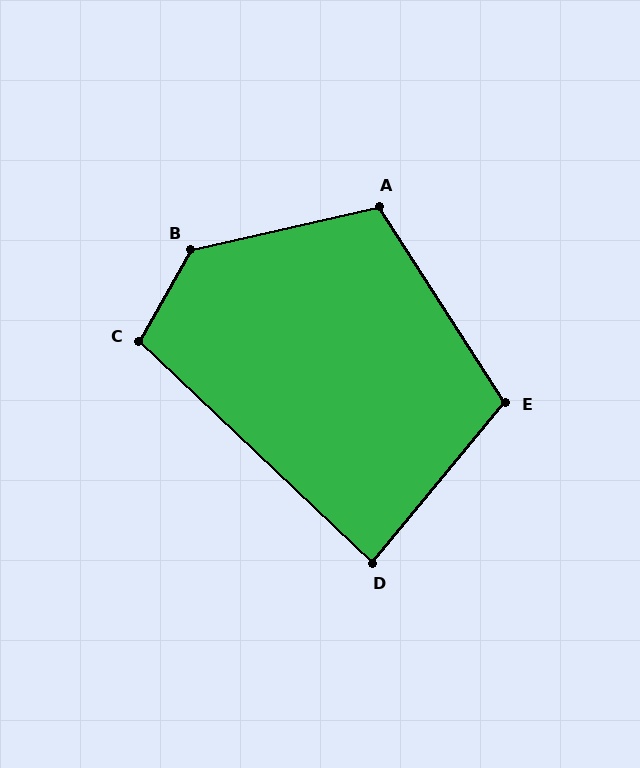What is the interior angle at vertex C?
Approximately 104 degrees (obtuse).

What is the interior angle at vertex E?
Approximately 107 degrees (obtuse).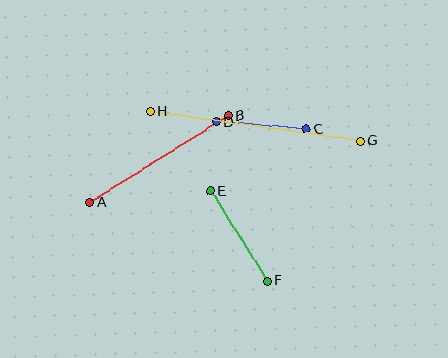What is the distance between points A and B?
The distance is approximately 164 pixels.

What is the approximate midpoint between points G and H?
The midpoint is at approximately (255, 126) pixels.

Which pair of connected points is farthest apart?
Points G and H are farthest apart.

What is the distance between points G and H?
The distance is approximately 212 pixels.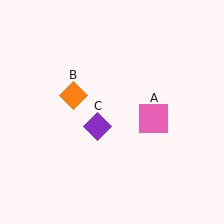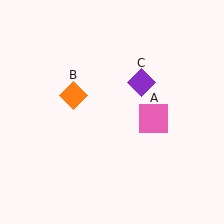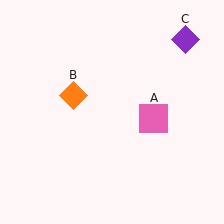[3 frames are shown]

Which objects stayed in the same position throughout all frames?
Pink square (object A) and orange diamond (object B) remained stationary.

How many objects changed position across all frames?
1 object changed position: purple diamond (object C).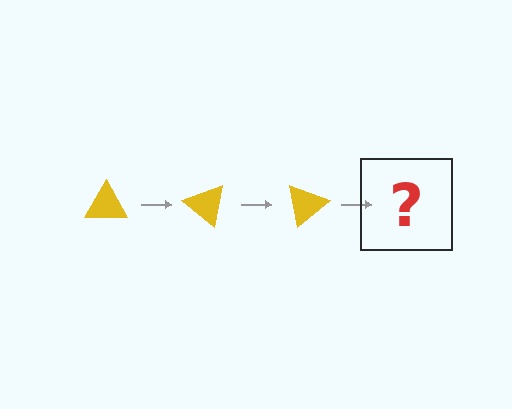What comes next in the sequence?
The next element should be a yellow triangle rotated 120 degrees.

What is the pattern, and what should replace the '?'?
The pattern is that the triangle rotates 40 degrees each step. The '?' should be a yellow triangle rotated 120 degrees.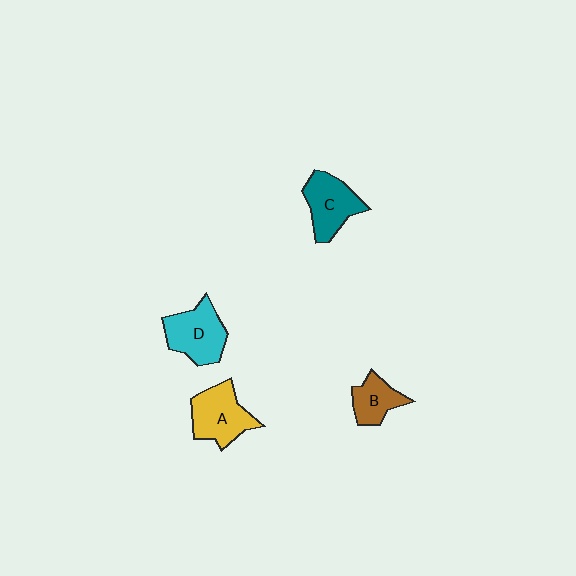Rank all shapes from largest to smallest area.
From largest to smallest: A (yellow), D (cyan), C (teal), B (brown).